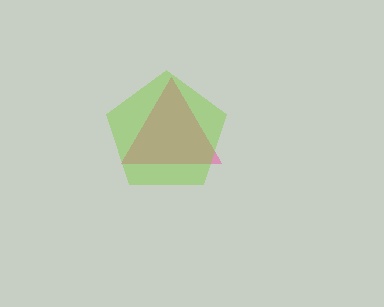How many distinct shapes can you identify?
There are 2 distinct shapes: a pink triangle, a lime pentagon.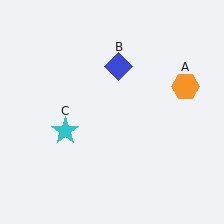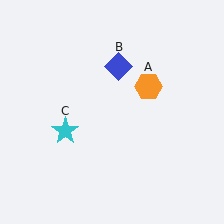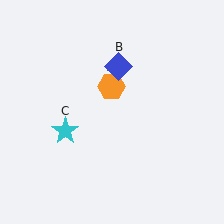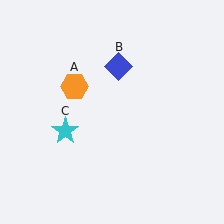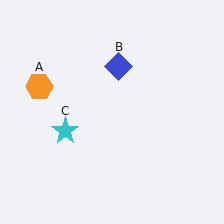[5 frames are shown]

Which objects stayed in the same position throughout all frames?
Blue diamond (object B) and cyan star (object C) remained stationary.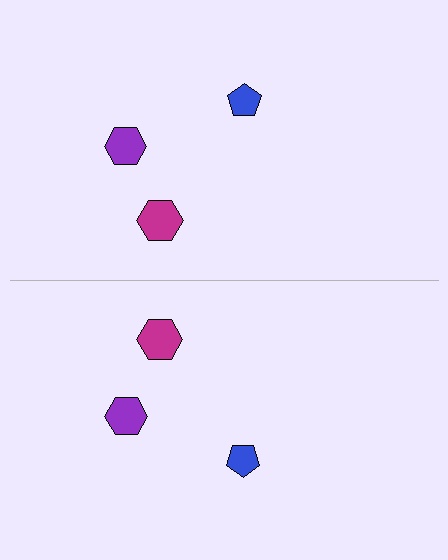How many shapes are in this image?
There are 6 shapes in this image.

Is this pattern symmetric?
Yes, this pattern has bilateral (reflection) symmetry.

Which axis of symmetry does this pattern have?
The pattern has a horizontal axis of symmetry running through the center of the image.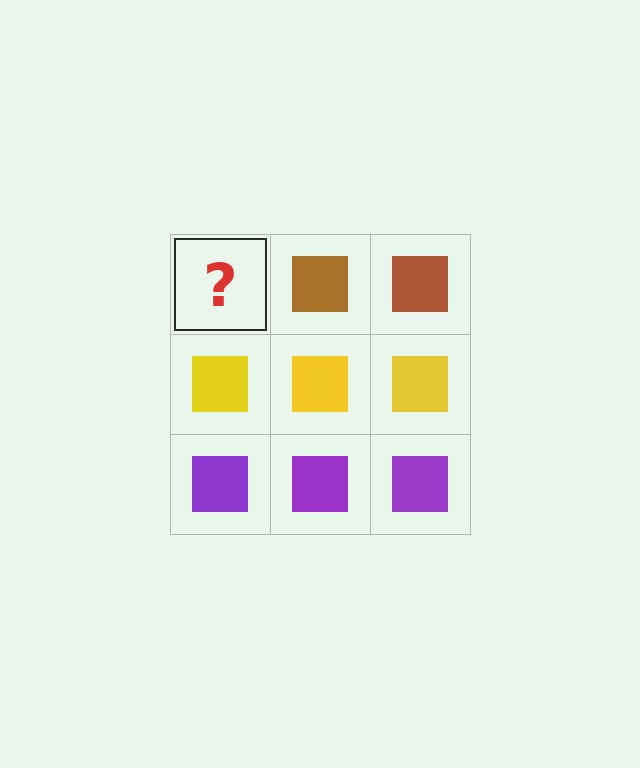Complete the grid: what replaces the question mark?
The question mark should be replaced with a brown square.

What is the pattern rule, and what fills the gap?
The rule is that each row has a consistent color. The gap should be filled with a brown square.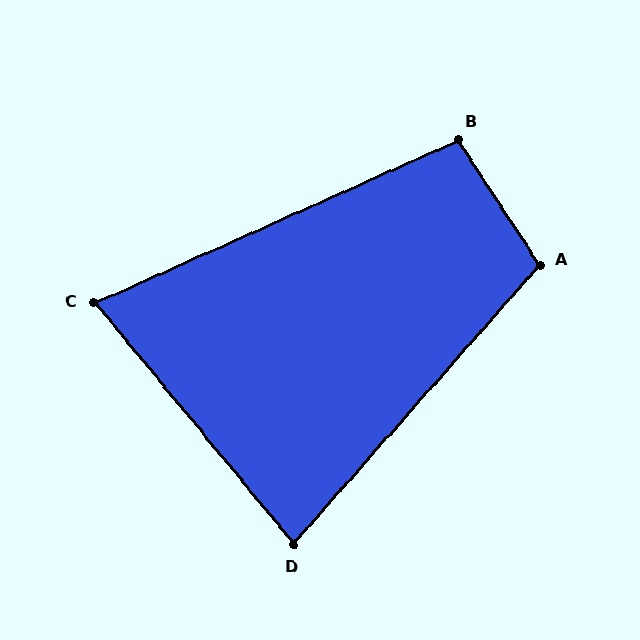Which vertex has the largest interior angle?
A, at approximately 105 degrees.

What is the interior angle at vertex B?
Approximately 99 degrees (obtuse).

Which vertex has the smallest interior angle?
C, at approximately 75 degrees.